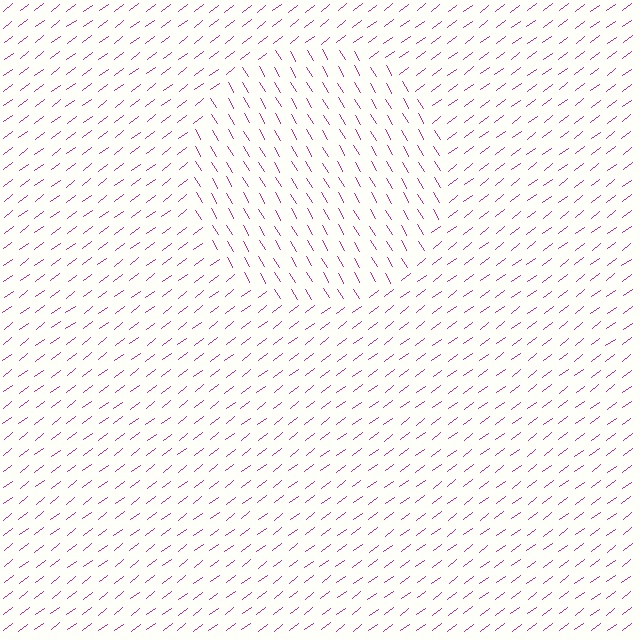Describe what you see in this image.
The image is filled with small magenta line segments. A circle region in the image has lines oriented differently from the surrounding lines, creating a visible texture boundary.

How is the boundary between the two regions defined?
The boundary is defined purely by a change in line orientation (approximately 83 degrees difference). All lines are the same color and thickness.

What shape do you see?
I see a circle.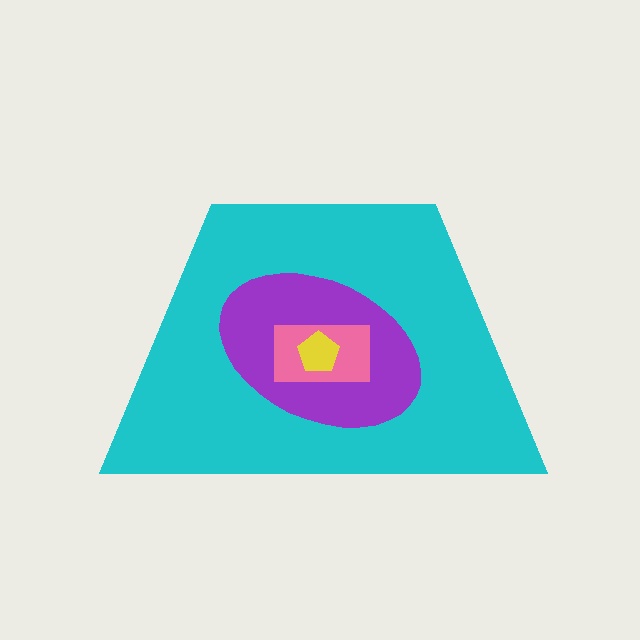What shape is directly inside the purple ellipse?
The pink rectangle.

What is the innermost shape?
The yellow pentagon.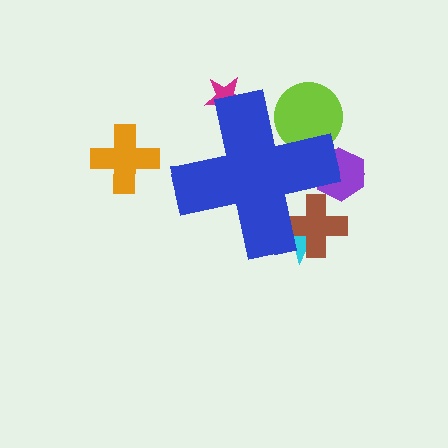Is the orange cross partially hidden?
No, the orange cross is fully visible.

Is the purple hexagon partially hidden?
Yes, the purple hexagon is partially hidden behind the blue cross.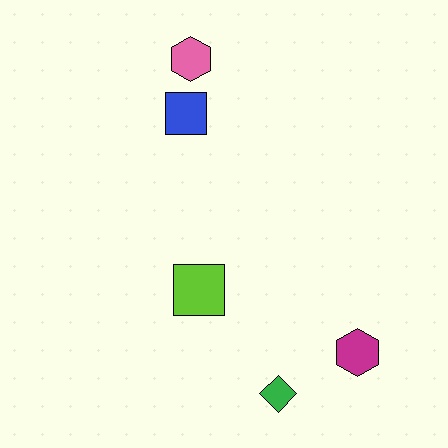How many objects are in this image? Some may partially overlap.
There are 5 objects.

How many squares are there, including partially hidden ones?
There are 2 squares.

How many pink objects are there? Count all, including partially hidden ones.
There is 1 pink object.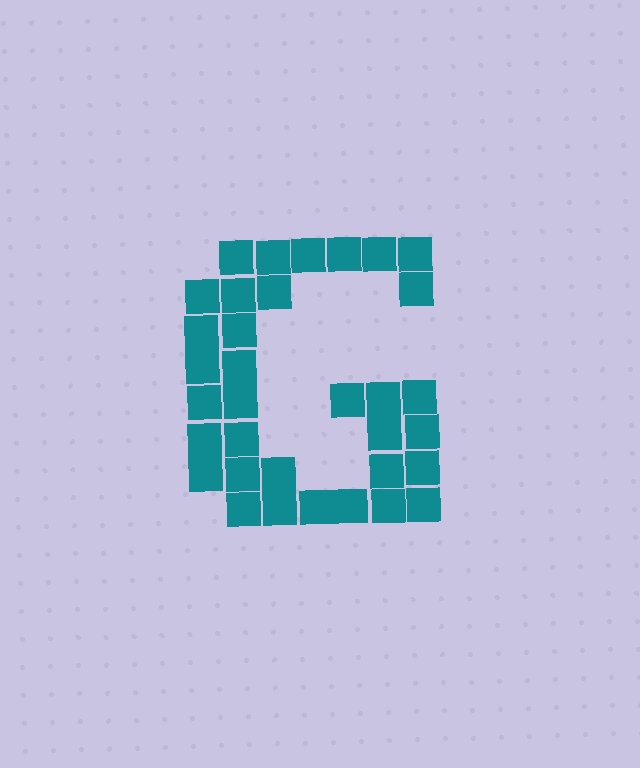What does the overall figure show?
The overall figure shows the letter G.